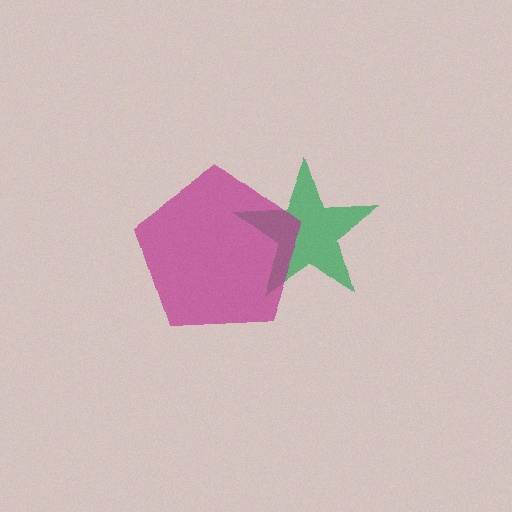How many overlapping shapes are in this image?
There are 2 overlapping shapes in the image.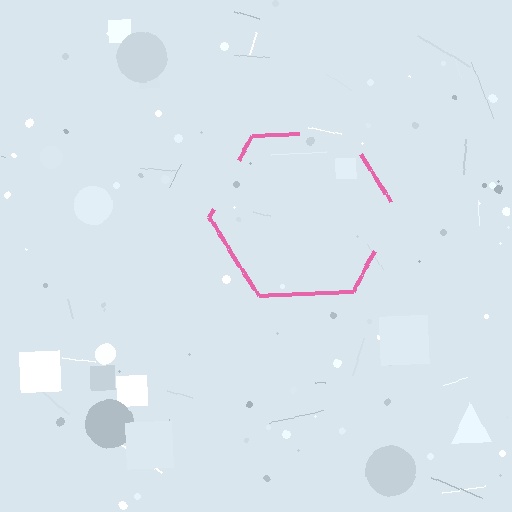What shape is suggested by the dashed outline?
The dashed outline suggests a hexagon.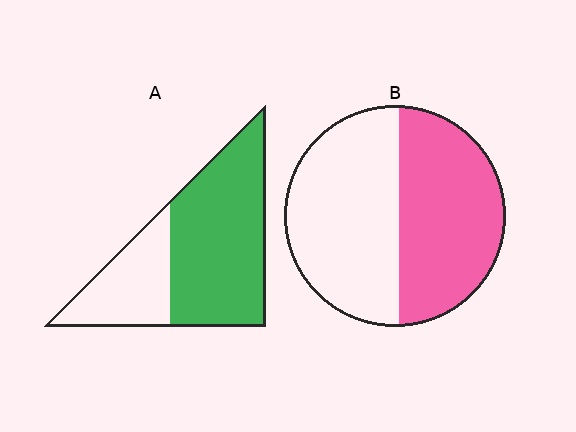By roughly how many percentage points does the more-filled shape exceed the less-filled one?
By roughly 20 percentage points (A over B).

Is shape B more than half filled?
Roughly half.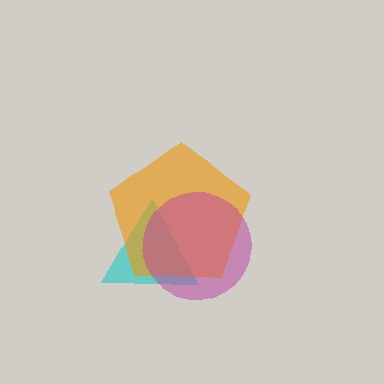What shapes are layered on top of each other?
The layered shapes are: a cyan triangle, an orange pentagon, a magenta circle.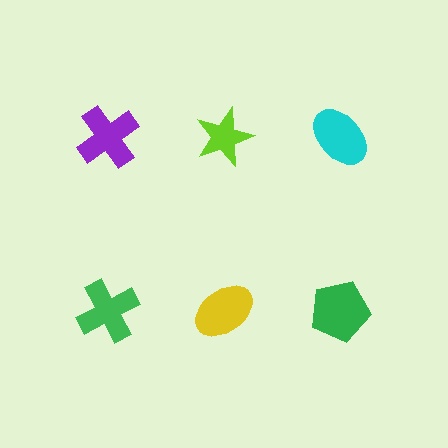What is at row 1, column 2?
A lime star.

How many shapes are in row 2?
3 shapes.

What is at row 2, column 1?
A green cross.